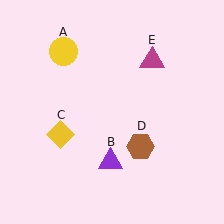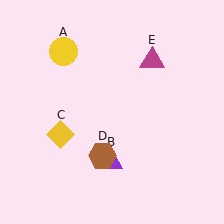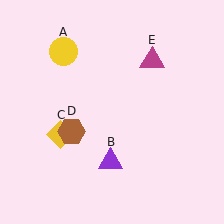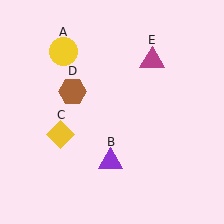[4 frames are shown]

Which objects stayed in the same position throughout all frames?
Yellow circle (object A) and purple triangle (object B) and yellow diamond (object C) and magenta triangle (object E) remained stationary.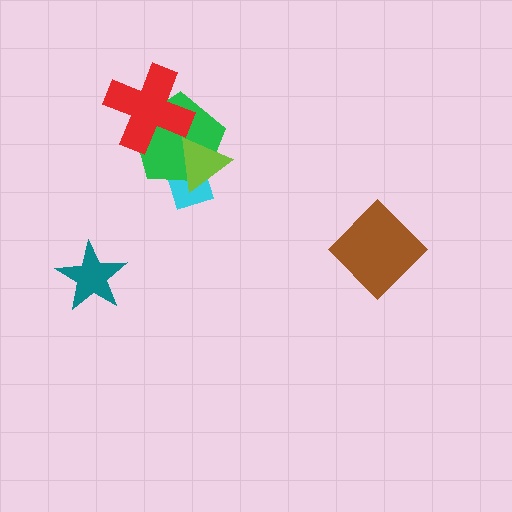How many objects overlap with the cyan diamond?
2 objects overlap with the cyan diamond.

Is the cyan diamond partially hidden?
Yes, it is partially covered by another shape.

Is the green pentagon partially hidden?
Yes, it is partially covered by another shape.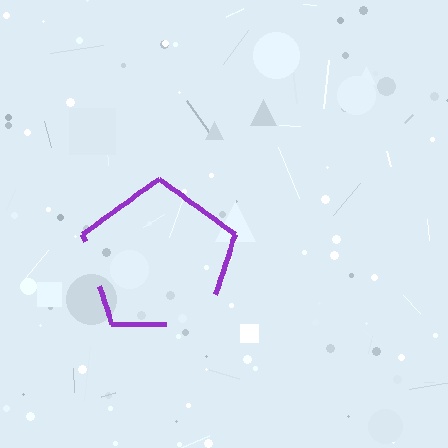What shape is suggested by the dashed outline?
The dashed outline suggests a pentagon.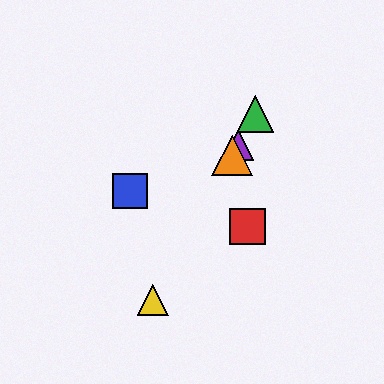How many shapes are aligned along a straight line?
4 shapes (the green triangle, the yellow triangle, the purple triangle, the orange triangle) are aligned along a straight line.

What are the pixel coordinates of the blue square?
The blue square is at (130, 191).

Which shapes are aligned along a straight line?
The green triangle, the yellow triangle, the purple triangle, the orange triangle are aligned along a straight line.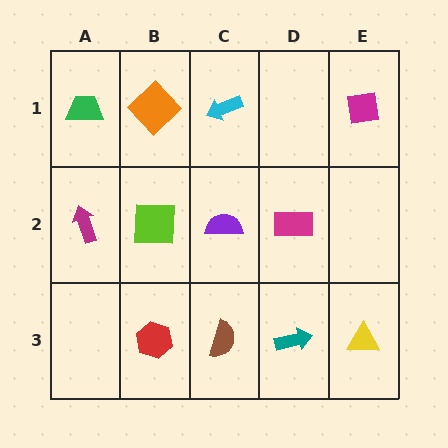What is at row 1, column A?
A green trapezoid.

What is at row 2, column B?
A lime square.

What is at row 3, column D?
A teal arrow.